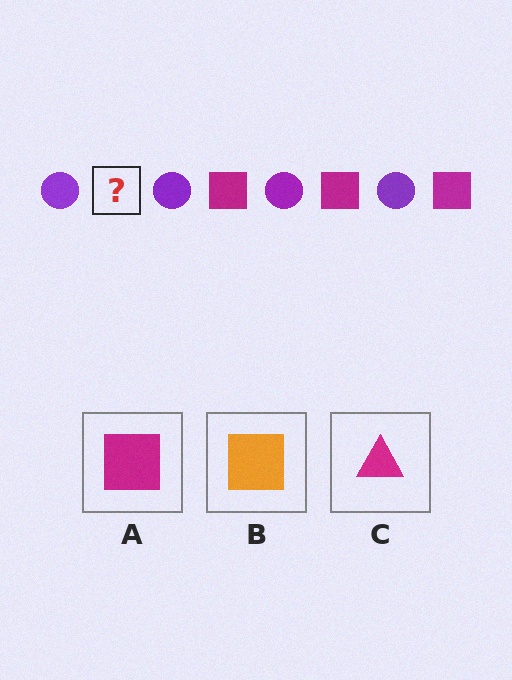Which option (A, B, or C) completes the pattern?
A.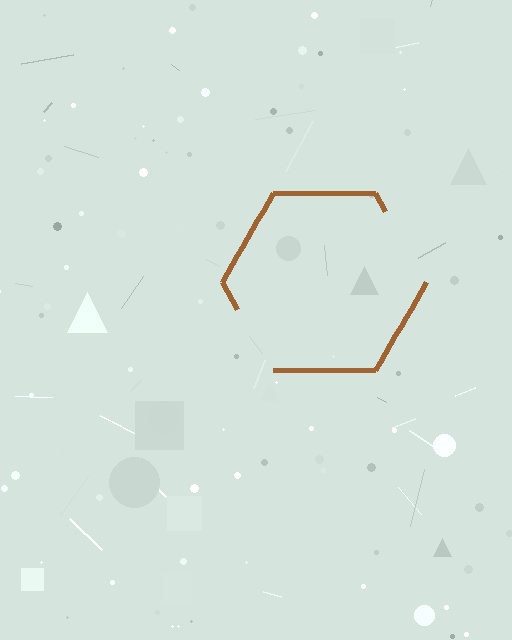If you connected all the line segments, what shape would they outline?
They would outline a hexagon.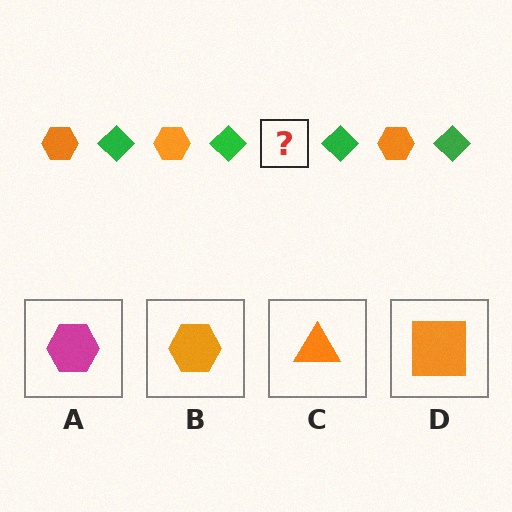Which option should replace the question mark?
Option B.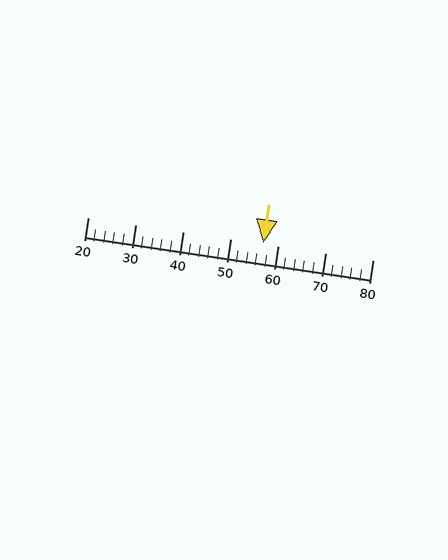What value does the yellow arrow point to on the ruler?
The yellow arrow points to approximately 57.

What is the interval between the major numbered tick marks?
The major tick marks are spaced 10 units apart.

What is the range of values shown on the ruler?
The ruler shows values from 20 to 80.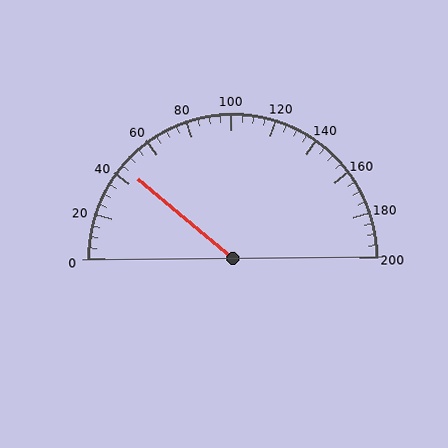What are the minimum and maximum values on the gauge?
The gauge ranges from 0 to 200.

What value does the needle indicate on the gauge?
The needle indicates approximately 45.